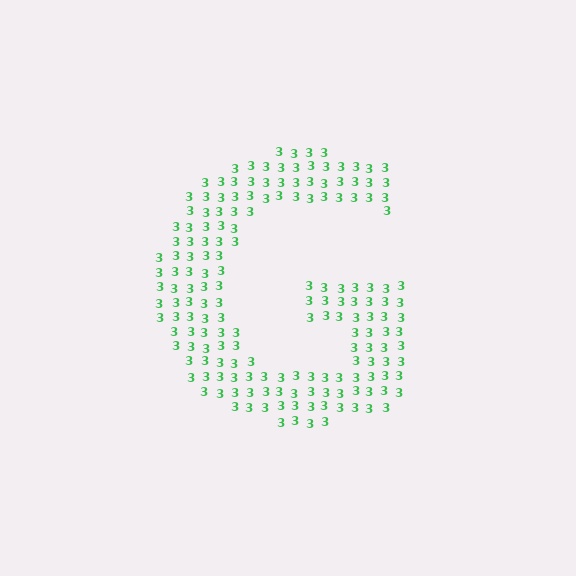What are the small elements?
The small elements are digit 3's.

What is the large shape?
The large shape is the letter G.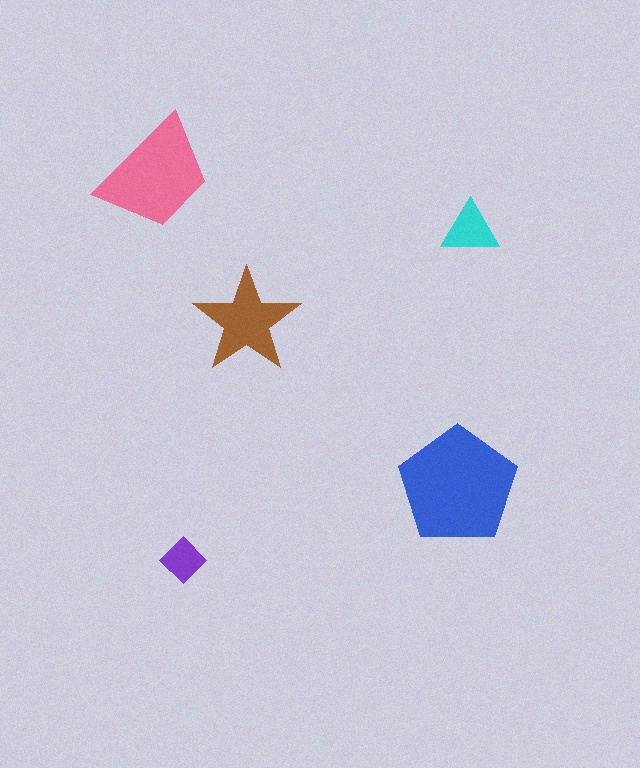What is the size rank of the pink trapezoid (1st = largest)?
2nd.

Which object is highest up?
The pink trapezoid is topmost.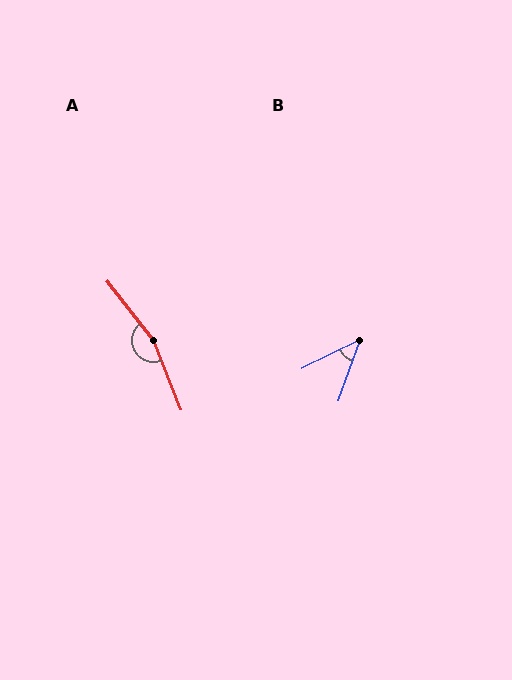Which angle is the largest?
A, at approximately 164 degrees.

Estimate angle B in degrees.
Approximately 45 degrees.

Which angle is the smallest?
B, at approximately 45 degrees.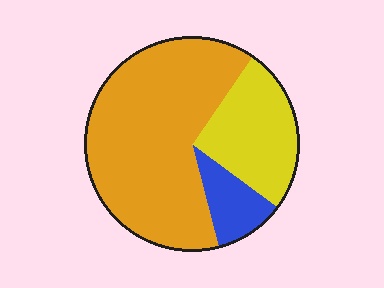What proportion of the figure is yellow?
Yellow covers around 25% of the figure.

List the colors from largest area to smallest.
From largest to smallest: orange, yellow, blue.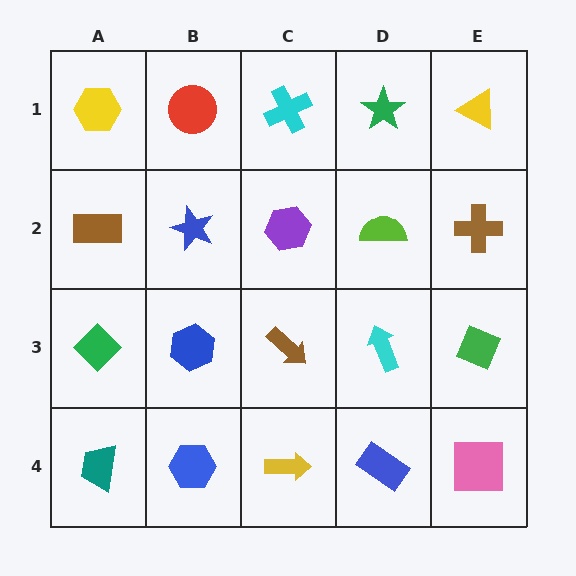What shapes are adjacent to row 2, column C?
A cyan cross (row 1, column C), a brown arrow (row 3, column C), a blue star (row 2, column B), a lime semicircle (row 2, column D).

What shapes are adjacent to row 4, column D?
A cyan arrow (row 3, column D), a yellow arrow (row 4, column C), a pink square (row 4, column E).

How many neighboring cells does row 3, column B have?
4.